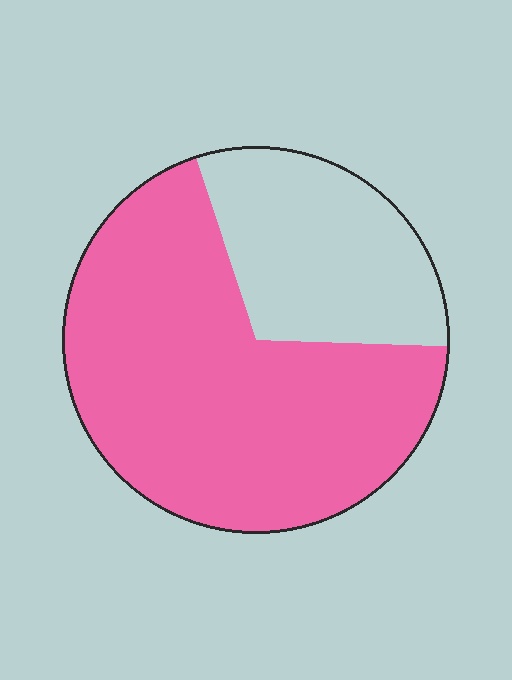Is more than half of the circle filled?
Yes.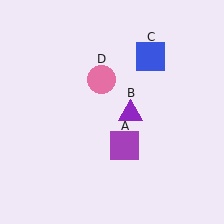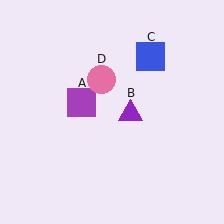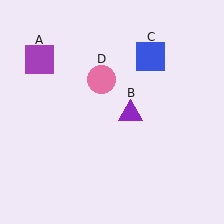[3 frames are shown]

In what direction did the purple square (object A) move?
The purple square (object A) moved up and to the left.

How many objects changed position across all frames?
1 object changed position: purple square (object A).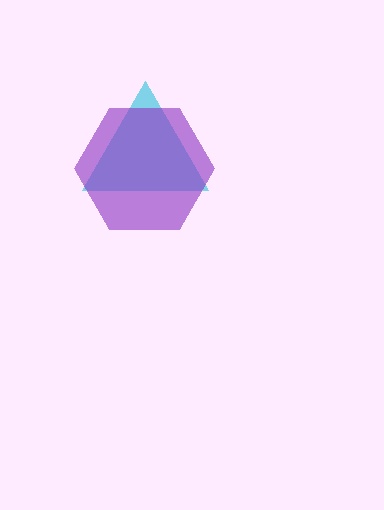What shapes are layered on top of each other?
The layered shapes are: a cyan triangle, a purple hexagon.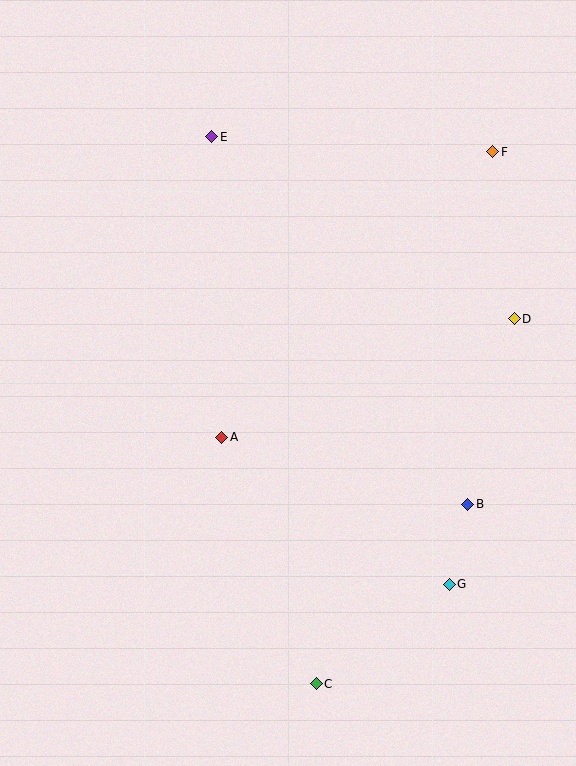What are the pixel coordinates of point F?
Point F is at (493, 152).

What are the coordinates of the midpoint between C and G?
The midpoint between C and G is at (383, 634).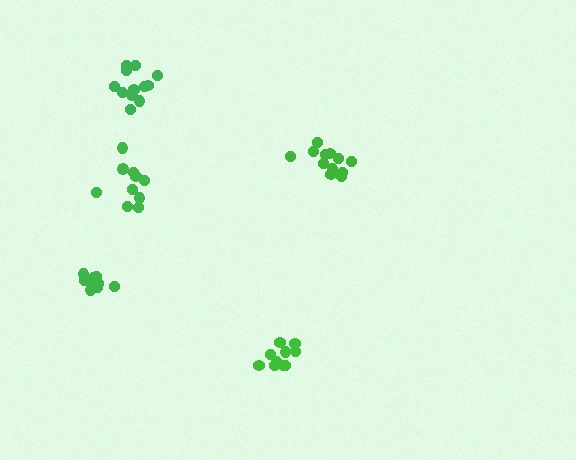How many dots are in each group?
Group 1: 10 dots, Group 2: 12 dots, Group 3: 12 dots, Group 4: 12 dots, Group 5: 11 dots (57 total).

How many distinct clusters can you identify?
There are 5 distinct clusters.